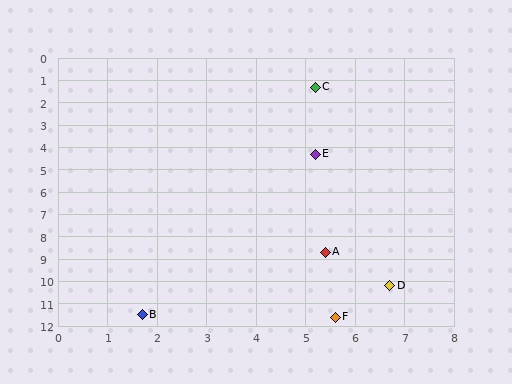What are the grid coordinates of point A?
Point A is at approximately (5.4, 8.7).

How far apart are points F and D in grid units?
Points F and D are about 1.8 grid units apart.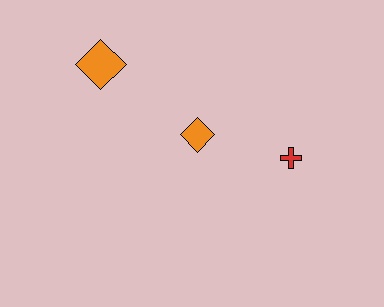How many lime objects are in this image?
There are no lime objects.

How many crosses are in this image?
There is 1 cross.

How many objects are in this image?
There are 3 objects.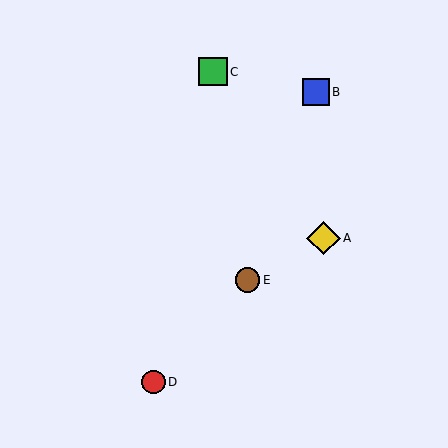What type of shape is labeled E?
Shape E is a brown circle.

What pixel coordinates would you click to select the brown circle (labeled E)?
Click at (247, 280) to select the brown circle E.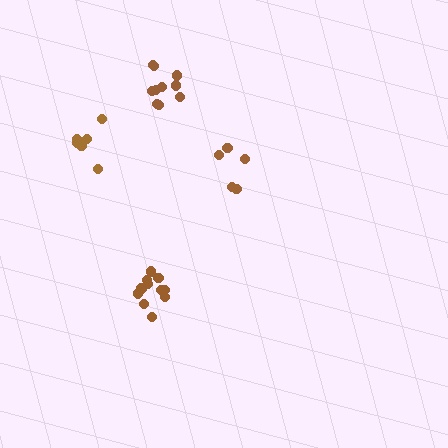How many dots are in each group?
Group 1: 11 dots, Group 2: 6 dots, Group 3: 10 dots, Group 4: 5 dots (32 total).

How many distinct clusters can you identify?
There are 4 distinct clusters.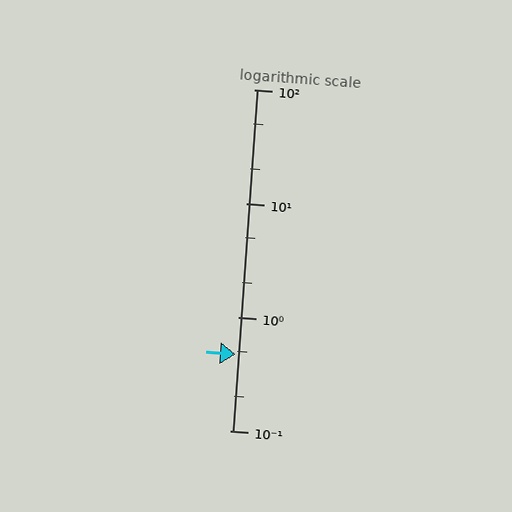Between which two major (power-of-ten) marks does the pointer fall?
The pointer is between 0.1 and 1.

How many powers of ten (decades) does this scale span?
The scale spans 3 decades, from 0.1 to 100.